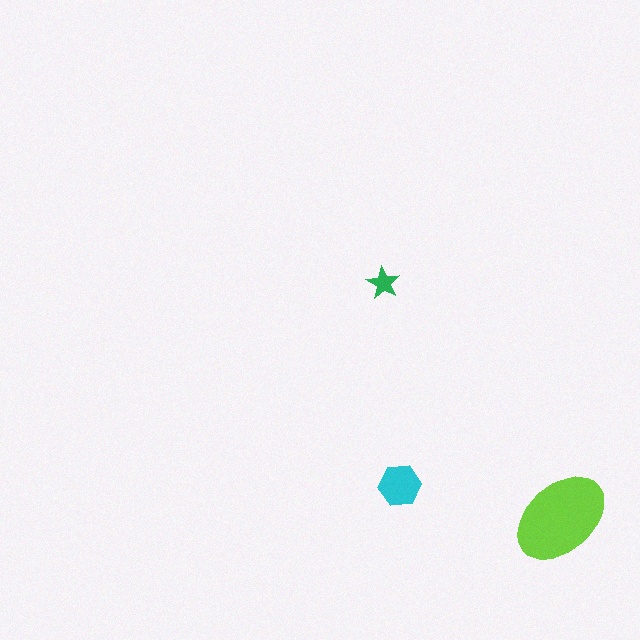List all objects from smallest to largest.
The green star, the cyan hexagon, the lime ellipse.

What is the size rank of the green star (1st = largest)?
3rd.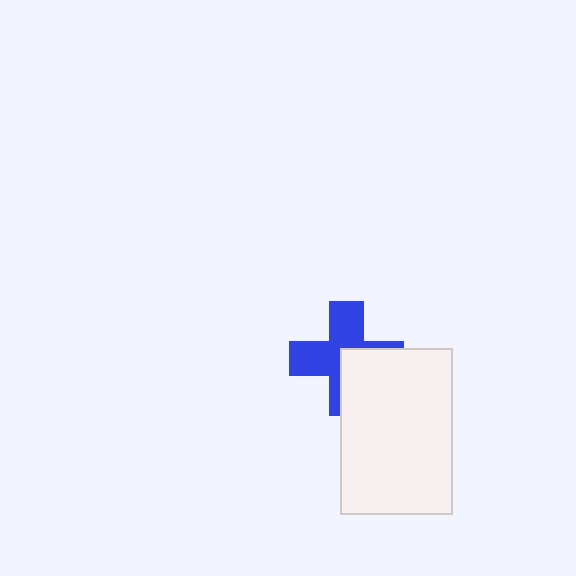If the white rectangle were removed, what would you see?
You would see the complete blue cross.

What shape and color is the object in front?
The object in front is a white rectangle.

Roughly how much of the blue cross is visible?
About half of it is visible (roughly 58%).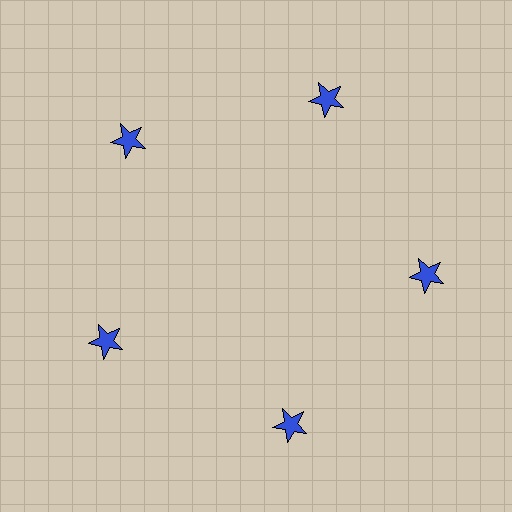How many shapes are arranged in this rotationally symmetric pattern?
There are 5 shapes, arranged in 5 groups of 1.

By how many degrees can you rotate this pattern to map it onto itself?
The pattern maps onto itself every 72 degrees of rotation.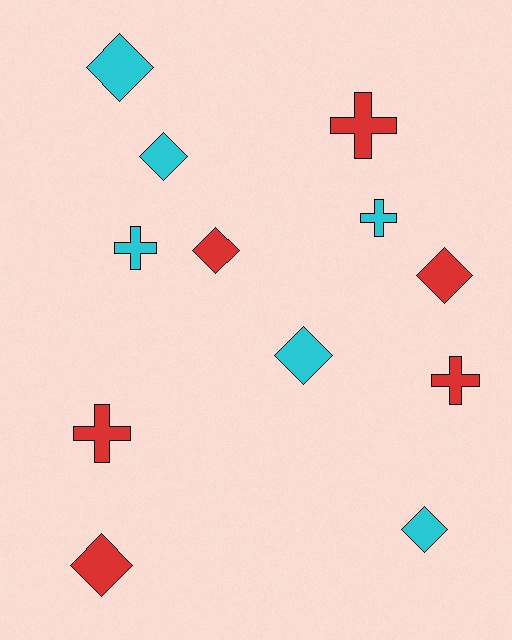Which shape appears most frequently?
Diamond, with 7 objects.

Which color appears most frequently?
Red, with 6 objects.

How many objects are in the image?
There are 12 objects.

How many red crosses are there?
There are 3 red crosses.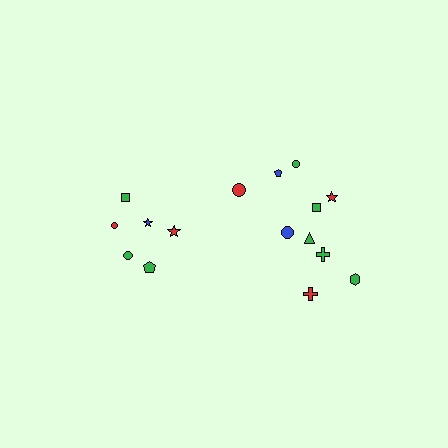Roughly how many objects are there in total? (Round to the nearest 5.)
Roughly 15 objects in total.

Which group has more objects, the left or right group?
The right group.